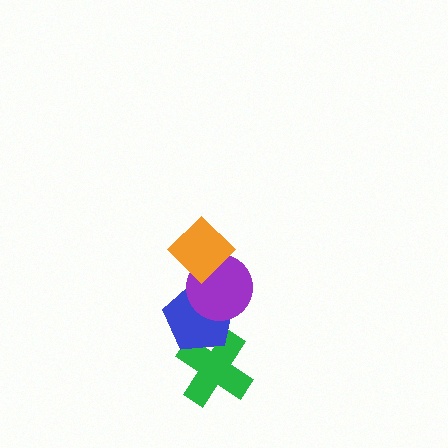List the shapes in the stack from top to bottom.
From top to bottom: the orange diamond, the purple circle, the blue pentagon, the green cross.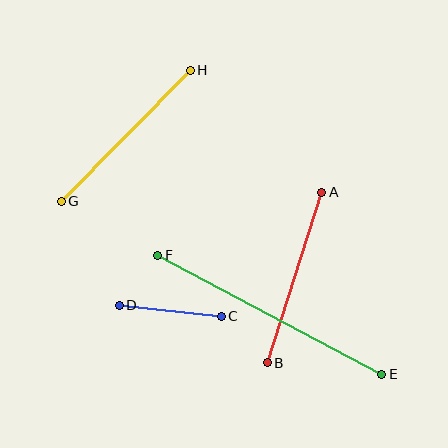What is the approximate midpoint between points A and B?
The midpoint is at approximately (295, 277) pixels.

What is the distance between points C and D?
The distance is approximately 103 pixels.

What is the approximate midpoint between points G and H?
The midpoint is at approximately (126, 136) pixels.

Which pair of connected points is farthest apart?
Points E and F are farthest apart.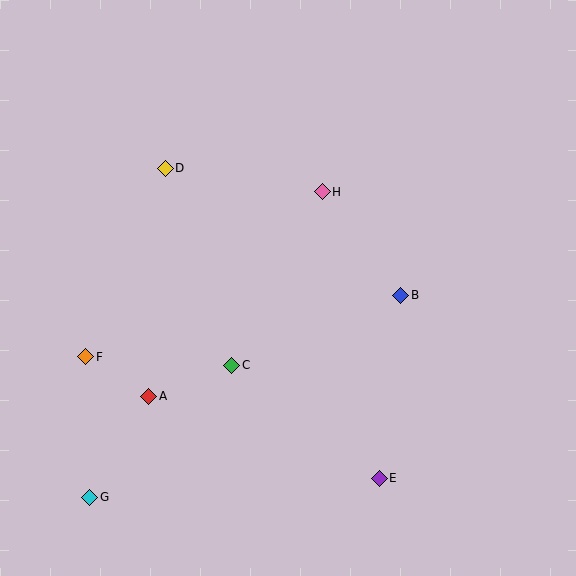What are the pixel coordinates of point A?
Point A is at (149, 396).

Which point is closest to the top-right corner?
Point H is closest to the top-right corner.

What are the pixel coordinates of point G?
Point G is at (90, 497).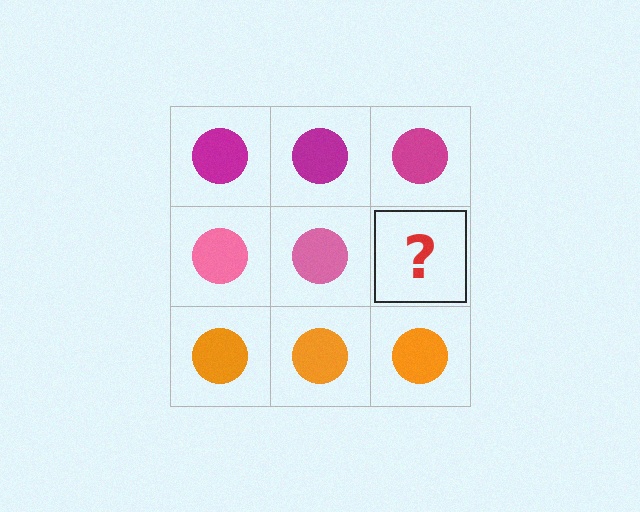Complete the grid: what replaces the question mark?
The question mark should be replaced with a pink circle.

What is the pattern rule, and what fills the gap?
The rule is that each row has a consistent color. The gap should be filled with a pink circle.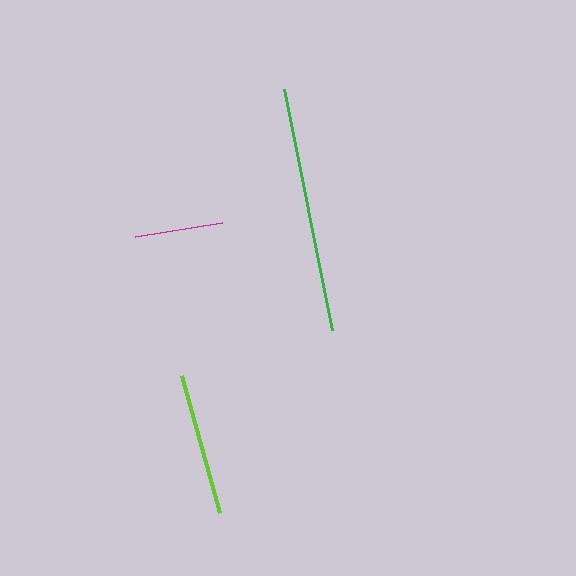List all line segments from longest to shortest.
From longest to shortest: green, lime, magenta.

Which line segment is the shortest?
The magenta line is the shortest at approximately 88 pixels.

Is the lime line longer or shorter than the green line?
The green line is longer than the lime line.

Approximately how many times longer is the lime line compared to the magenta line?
The lime line is approximately 1.6 times the length of the magenta line.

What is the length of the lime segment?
The lime segment is approximately 143 pixels long.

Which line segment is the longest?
The green line is the longest at approximately 245 pixels.